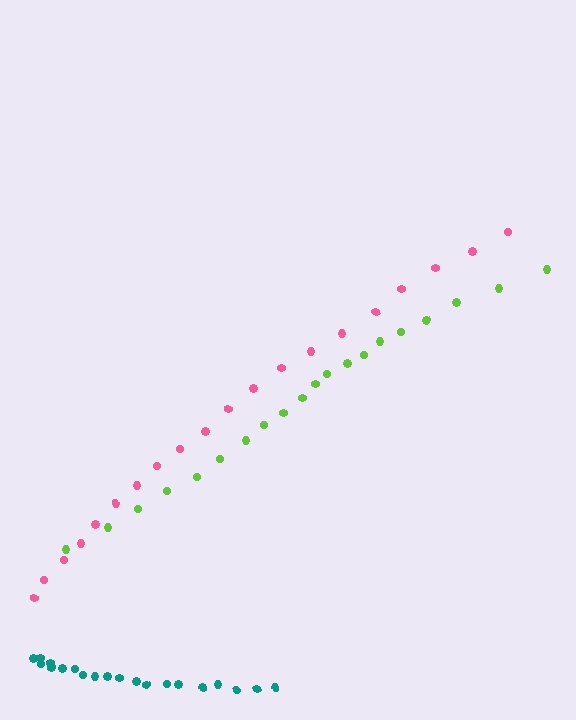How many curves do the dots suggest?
There are 3 distinct paths.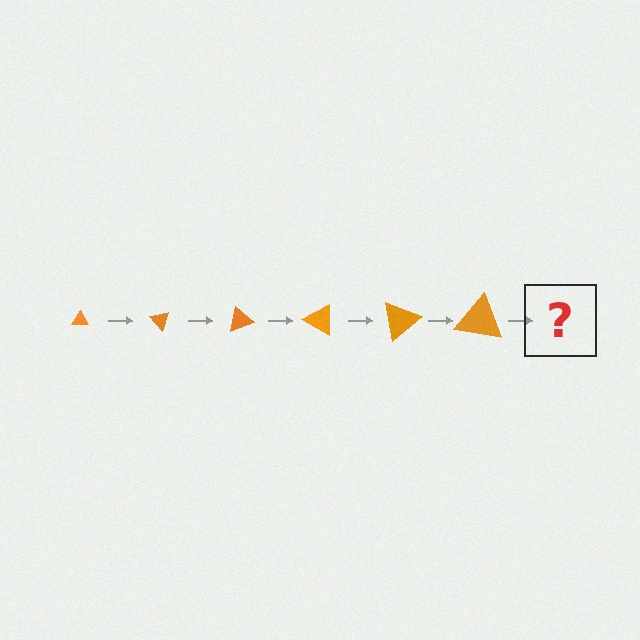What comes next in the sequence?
The next element should be a triangle, larger than the previous one and rotated 300 degrees from the start.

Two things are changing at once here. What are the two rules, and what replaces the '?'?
The two rules are that the triangle grows larger each step and it rotates 50 degrees each step. The '?' should be a triangle, larger than the previous one and rotated 300 degrees from the start.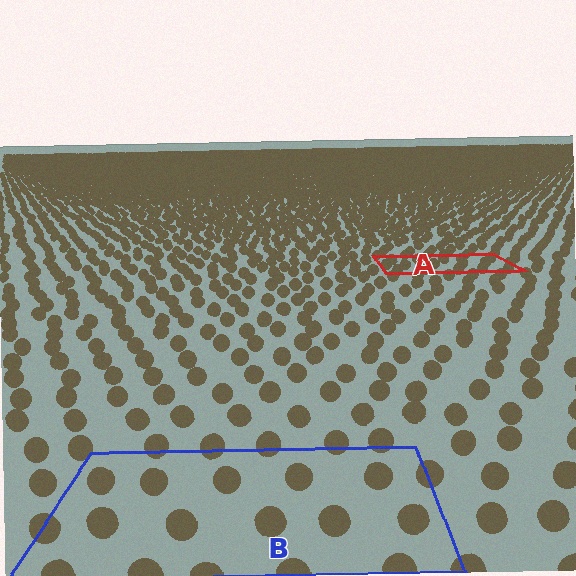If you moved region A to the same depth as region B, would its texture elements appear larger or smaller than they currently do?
They would appear larger. At a closer depth, the same texture elements are projected at a bigger on-screen size.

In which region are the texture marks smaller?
The texture marks are smaller in region A, because it is farther away.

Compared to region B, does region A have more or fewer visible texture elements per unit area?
Region A has more texture elements per unit area — they are packed more densely because it is farther away.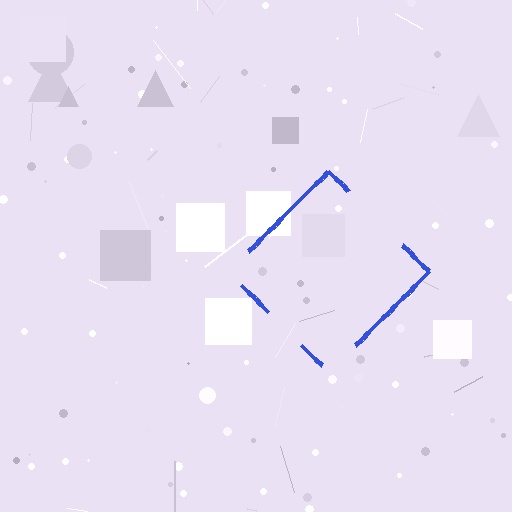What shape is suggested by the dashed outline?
The dashed outline suggests a diamond.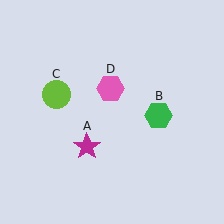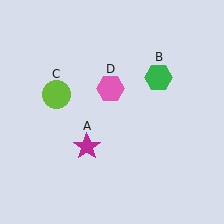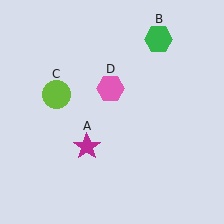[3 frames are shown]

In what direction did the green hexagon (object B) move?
The green hexagon (object B) moved up.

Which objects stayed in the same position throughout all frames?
Magenta star (object A) and lime circle (object C) and pink hexagon (object D) remained stationary.